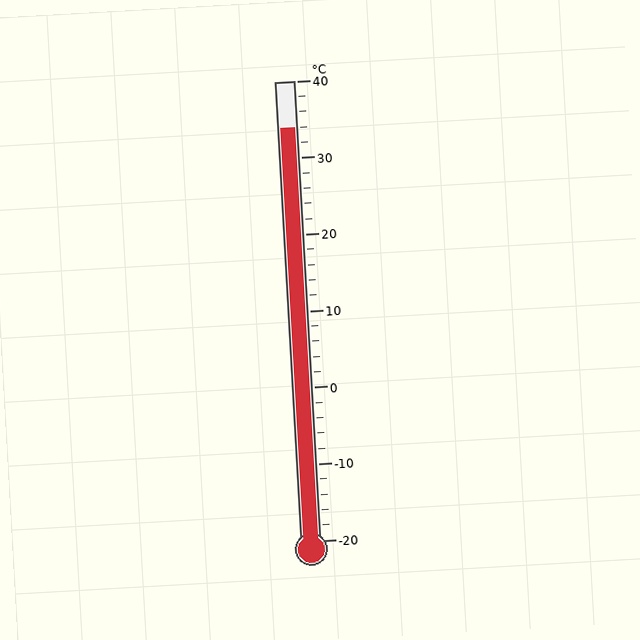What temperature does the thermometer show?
The thermometer shows approximately 34°C.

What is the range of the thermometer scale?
The thermometer scale ranges from -20°C to 40°C.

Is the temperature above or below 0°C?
The temperature is above 0°C.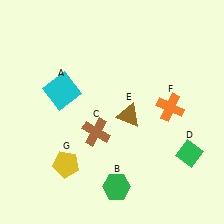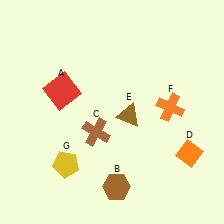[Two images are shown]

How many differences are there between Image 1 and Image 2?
There are 3 differences between the two images.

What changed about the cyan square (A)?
In Image 1, A is cyan. In Image 2, it changed to red.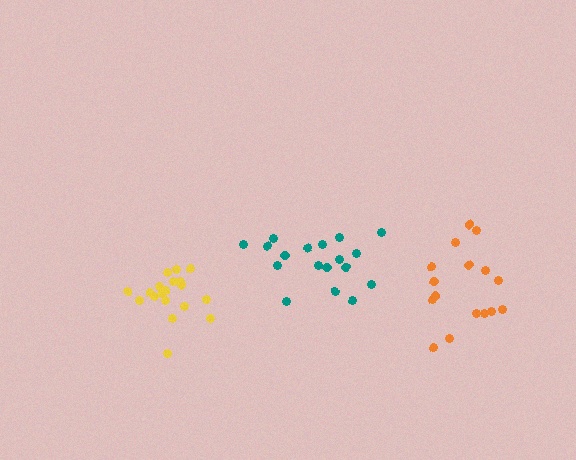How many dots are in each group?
Group 1: 18 dots, Group 2: 19 dots, Group 3: 16 dots (53 total).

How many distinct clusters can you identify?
There are 3 distinct clusters.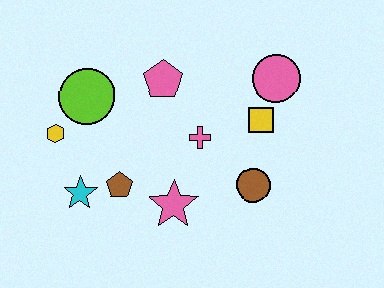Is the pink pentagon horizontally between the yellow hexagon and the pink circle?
Yes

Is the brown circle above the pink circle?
No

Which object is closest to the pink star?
The brown pentagon is closest to the pink star.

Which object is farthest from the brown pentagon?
The pink circle is farthest from the brown pentagon.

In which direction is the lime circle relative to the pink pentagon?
The lime circle is to the left of the pink pentagon.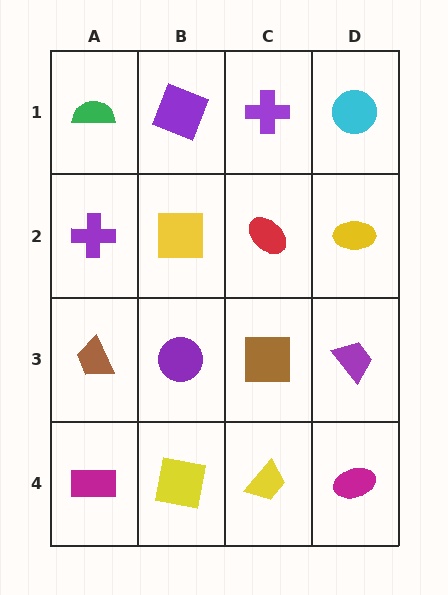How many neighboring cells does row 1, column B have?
3.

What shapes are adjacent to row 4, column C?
A brown square (row 3, column C), a yellow square (row 4, column B), a magenta ellipse (row 4, column D).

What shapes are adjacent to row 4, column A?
A brown trapezoid (row 3, column A), a yellow square (row 4, column B).